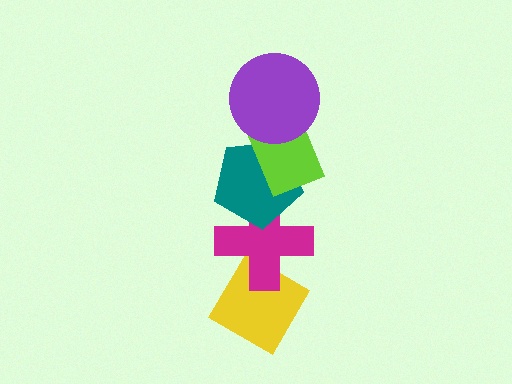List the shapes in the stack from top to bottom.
From top to bottom: the purple circle, the lime rectangle, the teal pentagon, the magenta cross, the yellow diamond.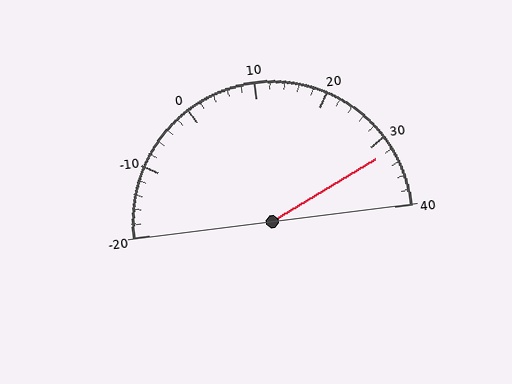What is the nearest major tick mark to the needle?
The nearest major tick mark is 30.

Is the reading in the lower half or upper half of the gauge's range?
The reading is in the upper half of the range (-20 to 40).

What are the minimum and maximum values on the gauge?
The gauge ranges from -20 to 40.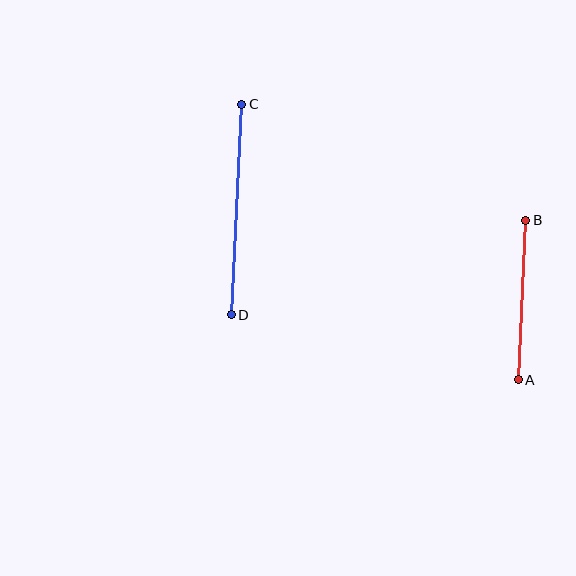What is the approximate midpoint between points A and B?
The midpoint is at approximately (522, 300) pixels.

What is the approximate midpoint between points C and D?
The midpoint is at approximately (236, 210) pixels.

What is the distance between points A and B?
The distance is approximately 160 pixels.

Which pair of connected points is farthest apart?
Points C and D are farthest apart.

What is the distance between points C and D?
The distance is approximately 211 pixels.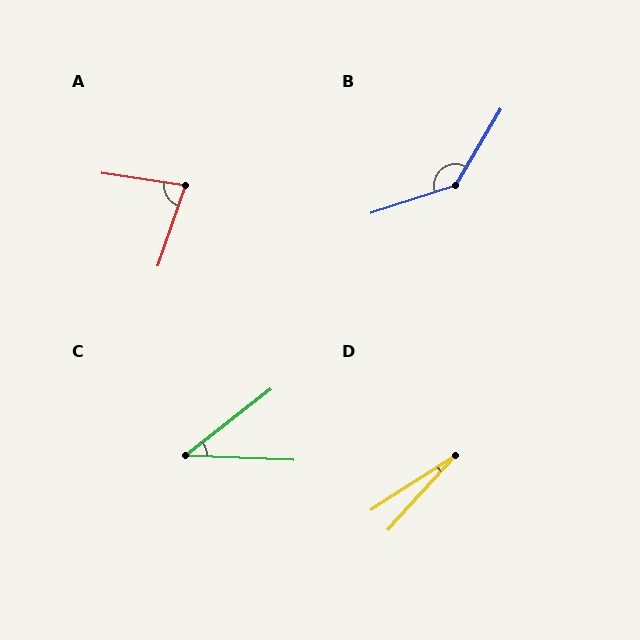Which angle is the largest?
B, at approximately 139 degrees.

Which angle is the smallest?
D, at approximately 15 degrees.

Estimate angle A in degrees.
Approximately 79 degrees.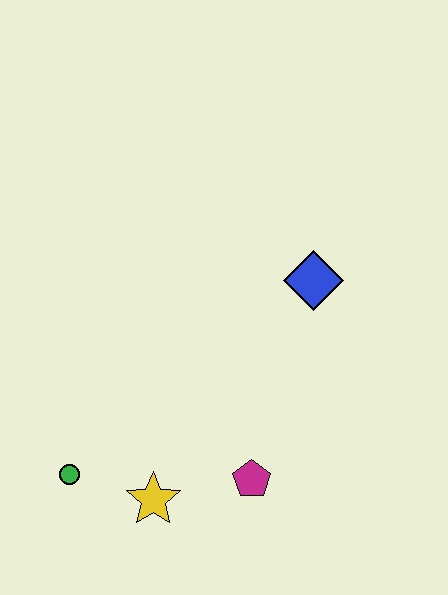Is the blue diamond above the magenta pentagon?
Yes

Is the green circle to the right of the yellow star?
No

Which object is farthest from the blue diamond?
The green circle is farthest from the blue diamond.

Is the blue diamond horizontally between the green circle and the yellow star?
No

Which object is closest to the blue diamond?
The magenta pentagon is closest to the blue diamond.